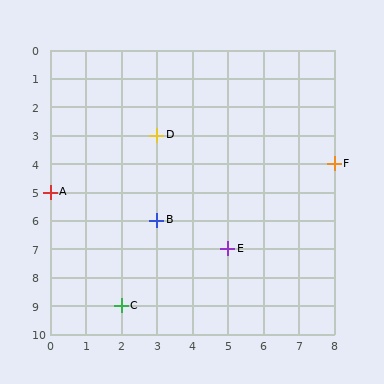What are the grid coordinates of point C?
Point C is at grid coordinates (2, 9).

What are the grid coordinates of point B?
Point B is at grid coordinates (3, 6).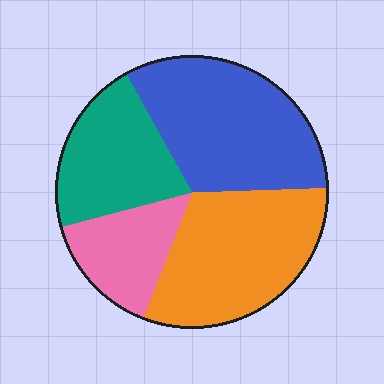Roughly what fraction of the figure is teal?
Teal covers 21% of the figure.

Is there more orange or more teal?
Orange.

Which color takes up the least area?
Pink, at roughly 15%.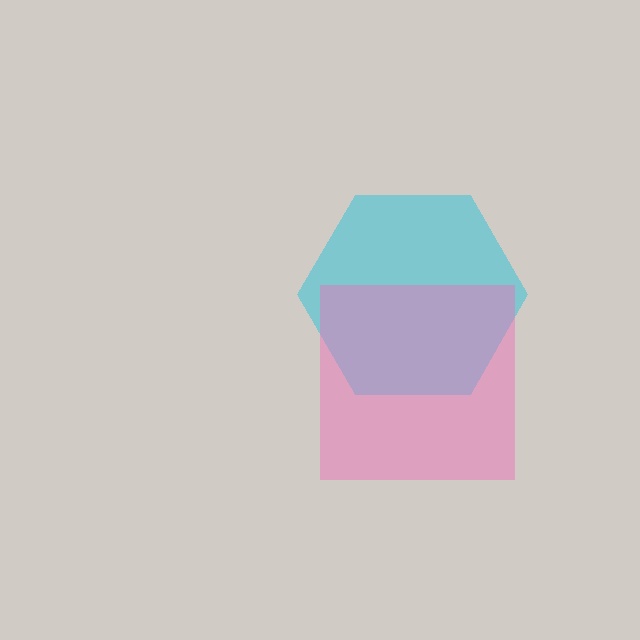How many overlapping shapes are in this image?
There are 2 overlapping shapes in the image.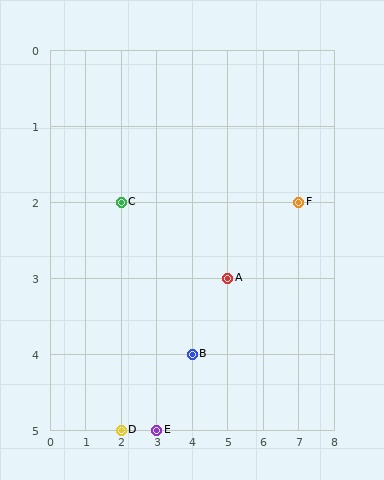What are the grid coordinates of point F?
Point F is at grid coordinates (7, 2).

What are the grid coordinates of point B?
Point B is at grid coordinates (4, 4).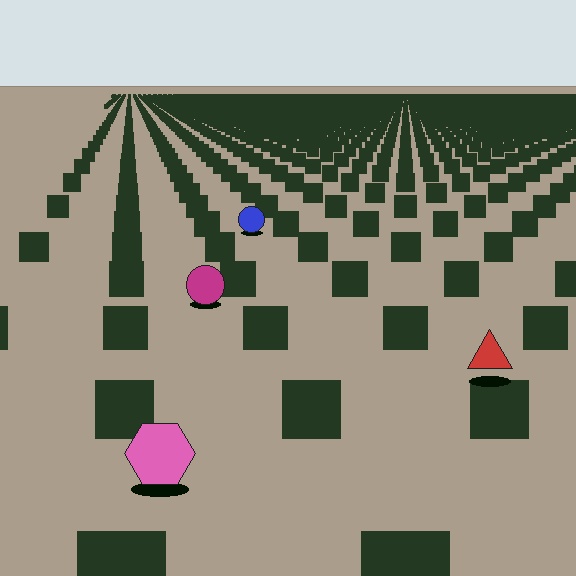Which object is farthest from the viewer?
The blue circle is farthest from the viewer. It appears smaller and the ground texture around it is denser.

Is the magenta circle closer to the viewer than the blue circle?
Yes. The magenta circle is closer — you can tell from the texture gradient: the ground texture is coarser near it.